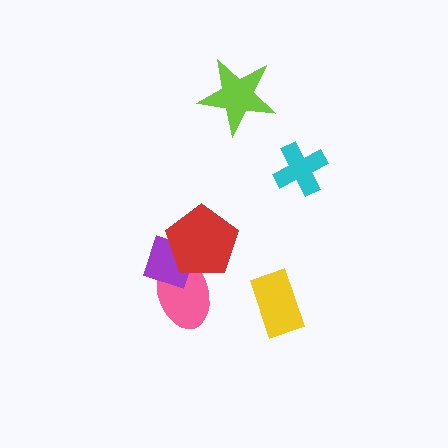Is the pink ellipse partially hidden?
Yes, it is partially covered by another shape.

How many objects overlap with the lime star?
0 objects overlap with the lime star.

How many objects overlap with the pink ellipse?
2 objects overlap with the pink ellipse.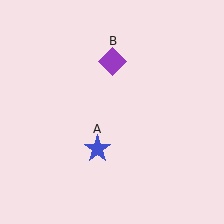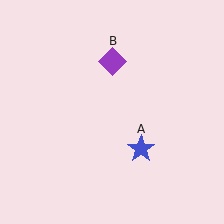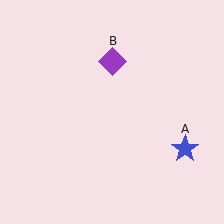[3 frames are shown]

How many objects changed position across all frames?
1 object changed position: blue star (object A).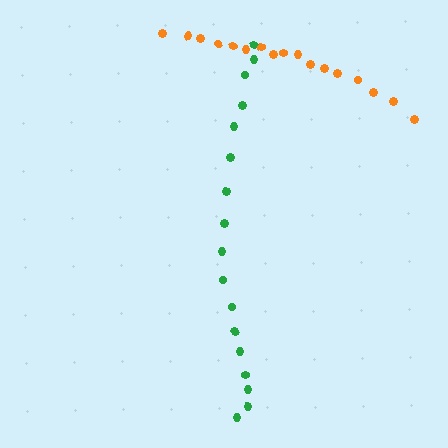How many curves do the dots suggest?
There are 2 distinct paths.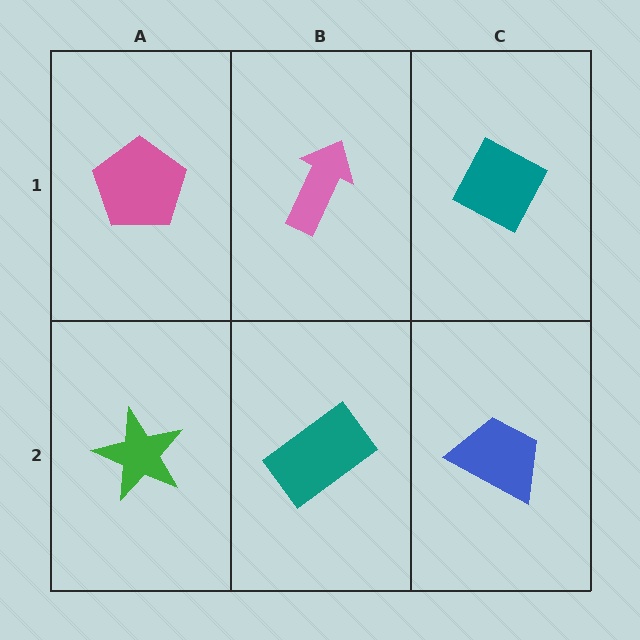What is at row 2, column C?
A blue trapezoid.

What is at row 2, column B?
A teal rectangle.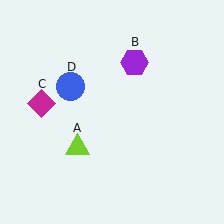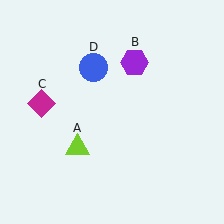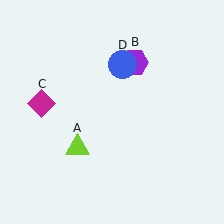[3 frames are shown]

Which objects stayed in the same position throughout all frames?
Lime triangle (object A) and purple hexagon (object B) and magenta diamond (object C) remained stationary.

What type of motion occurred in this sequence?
The blue circle (object D) rotated clockwise around the center of the scene.